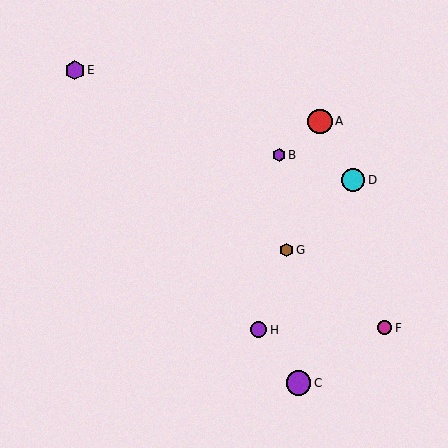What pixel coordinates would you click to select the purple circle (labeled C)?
Click at (298, 383) to select the purple circle C.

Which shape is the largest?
The purple circle (labeled C) is the largest.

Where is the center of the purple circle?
The center of the purple circle is at (298, 383).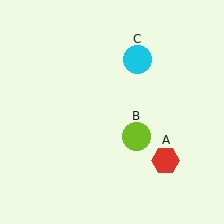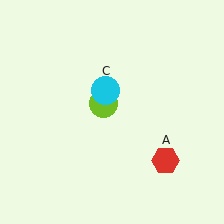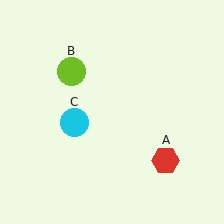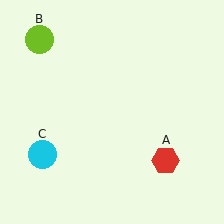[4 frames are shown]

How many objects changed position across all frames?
2 objects changed position: lime circle (object B), cyan circle (object C).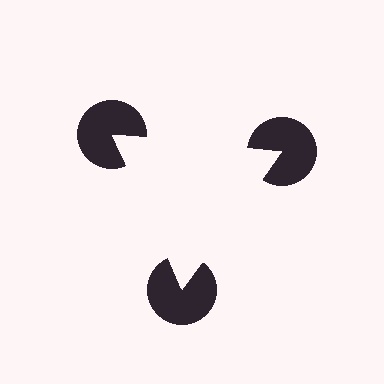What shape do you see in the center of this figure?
An illusory triangle — its edges are inferred from the aligned wedge cuts in the pac-man discs, not physically drawn.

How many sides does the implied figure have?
3 sides.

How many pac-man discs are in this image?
There are 3 — one at each vertex of the illusory triangle.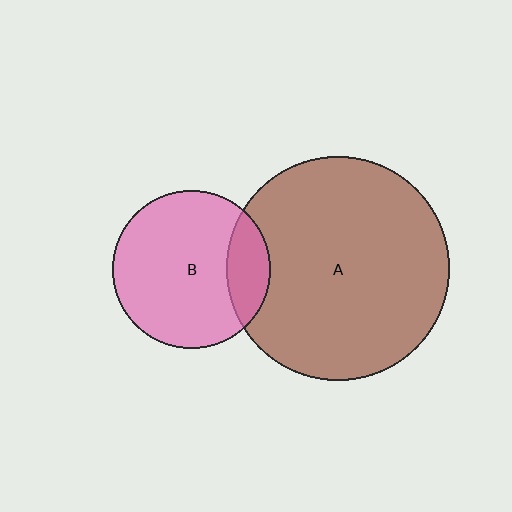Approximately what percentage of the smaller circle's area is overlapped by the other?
Approximately 20%.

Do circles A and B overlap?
Yes.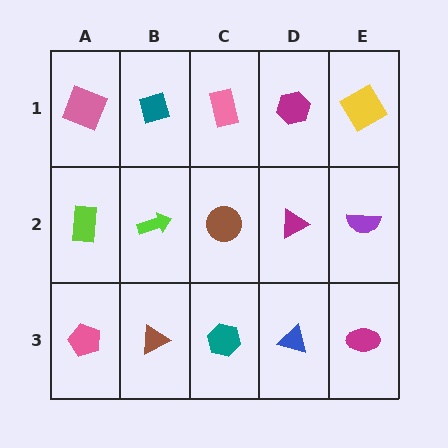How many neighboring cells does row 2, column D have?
4.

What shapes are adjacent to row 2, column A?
A pink square (row 1, column A), a pink pentagon (row 3, column A), a lime arrow (row 2, column B).